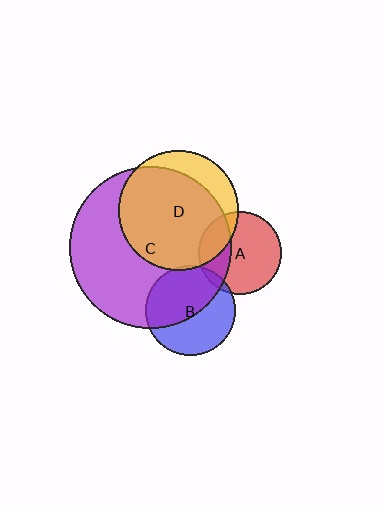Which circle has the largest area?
Circle C (purple).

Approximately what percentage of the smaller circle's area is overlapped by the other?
Approximately 25%.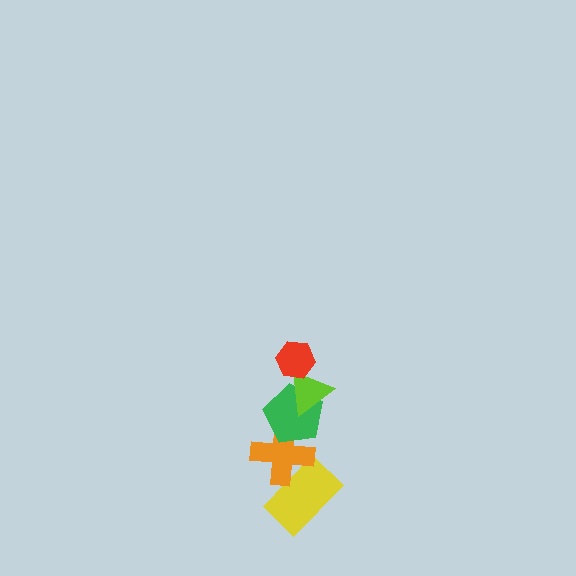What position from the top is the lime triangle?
The lime triangle is 2nd from the top.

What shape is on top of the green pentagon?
The lime triangle is on top of the green pentagon.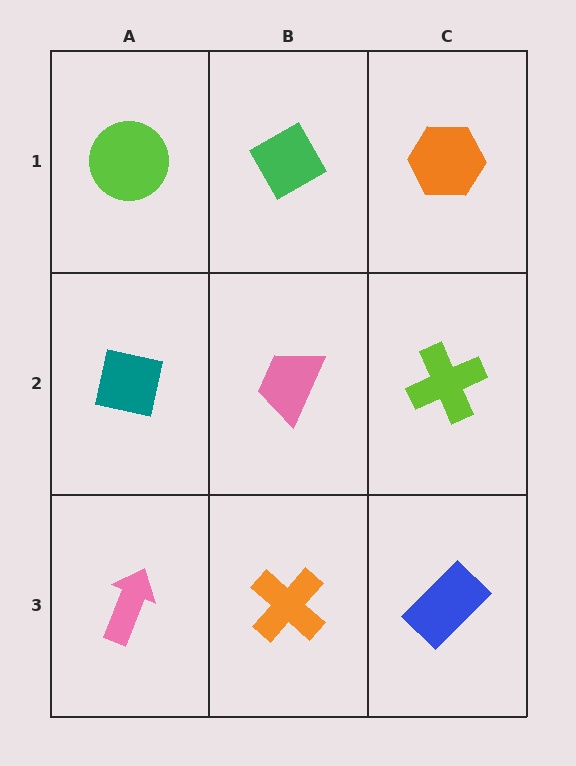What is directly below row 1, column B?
A pink trapezoid.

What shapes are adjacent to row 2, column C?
An orange hexagon (row 1, column C), a blue rectangle (row 3, column C), a pink trapezoid (row 2, column B).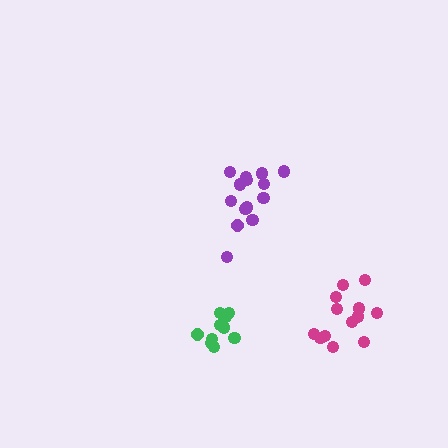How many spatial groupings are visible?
There are 3 spatial groupings.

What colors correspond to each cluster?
The clusters are colored: green, purple, magenta.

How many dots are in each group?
Group 1: 11 dots, Group 2: 14 dots, Group 3: 13 dots (38 total).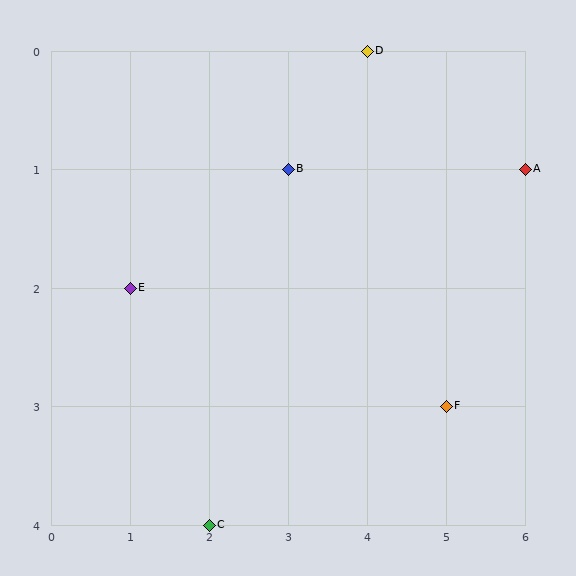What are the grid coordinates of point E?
Point E is at grid coordinates (1, 2).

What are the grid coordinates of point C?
Point C is at grid coordinates (2, 4).